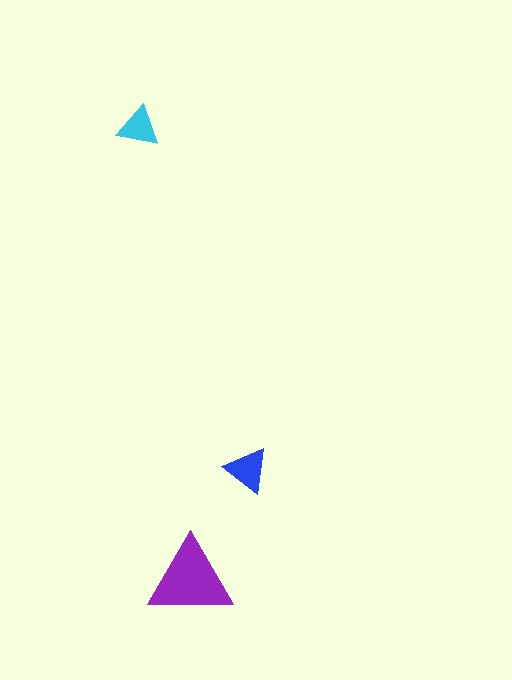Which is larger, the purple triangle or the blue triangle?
The purple one.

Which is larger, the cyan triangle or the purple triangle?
The purple one.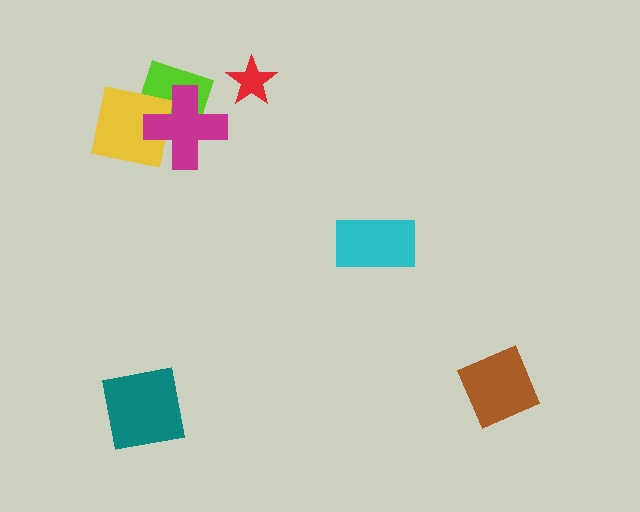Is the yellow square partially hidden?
Yes, it is partially covered by another shape.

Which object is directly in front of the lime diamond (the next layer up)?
The yellow square is directly in front of the lime diamond.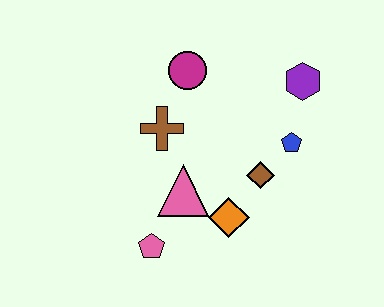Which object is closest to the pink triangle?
The orange diamond is closest to the pink triangle.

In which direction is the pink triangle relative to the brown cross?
The pink triangle is below the brown cross.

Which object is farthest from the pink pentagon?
The purple hexagon is farthest from the pink pentagon.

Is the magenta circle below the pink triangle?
No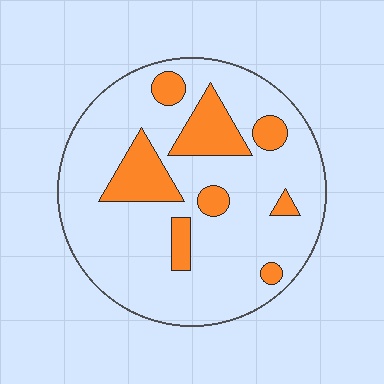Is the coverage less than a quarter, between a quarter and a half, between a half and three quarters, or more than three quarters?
Less than a quarter.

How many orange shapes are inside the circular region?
8.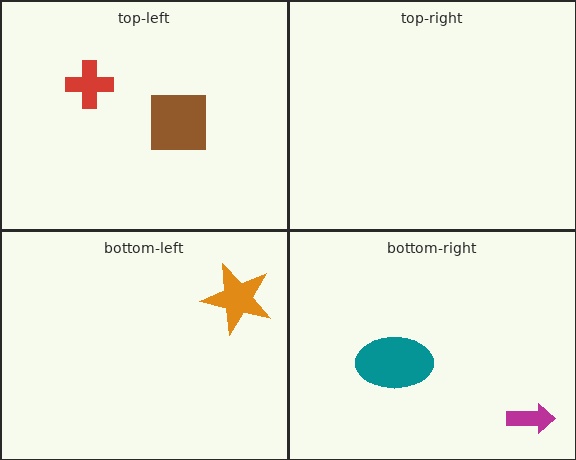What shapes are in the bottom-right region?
The magenta arrow, the teal ellipse.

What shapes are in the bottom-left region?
The orange star.